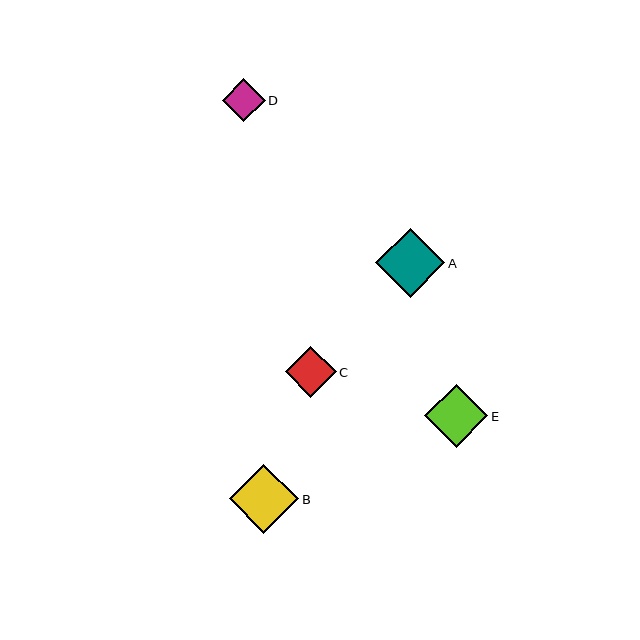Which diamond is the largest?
Diamond A is the largest with a size of approximately 69 pixels.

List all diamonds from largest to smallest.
From largest to smallest: A, B, E, C, D.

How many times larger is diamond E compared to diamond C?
Diamond E is approximately 1.2 times the size of diamond C.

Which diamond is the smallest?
Diamond D is the smallest with a size of approximately 43 pixels.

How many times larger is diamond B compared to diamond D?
Diamond B is approximately 1.6 times the size of diamond D.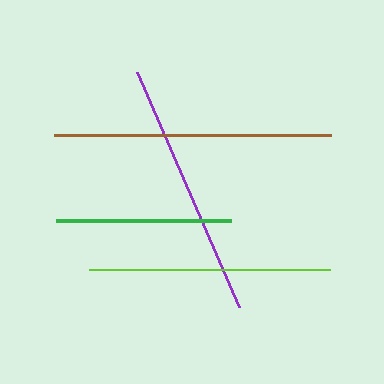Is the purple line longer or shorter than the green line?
The purple line is longer than the green line.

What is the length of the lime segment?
The lime segment is approximately 241 pixels long.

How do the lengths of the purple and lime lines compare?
The purple and lime lines are approximately the same length.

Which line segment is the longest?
The brown line is the longest at approximately 277 pixels.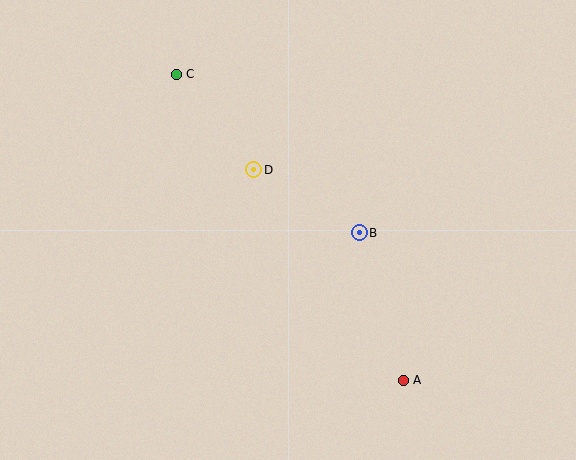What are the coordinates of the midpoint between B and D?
The midpoint between B and D is at (307, 201).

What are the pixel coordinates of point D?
Point D is at (254, 170).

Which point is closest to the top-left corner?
Point C is closest to the top-left corner.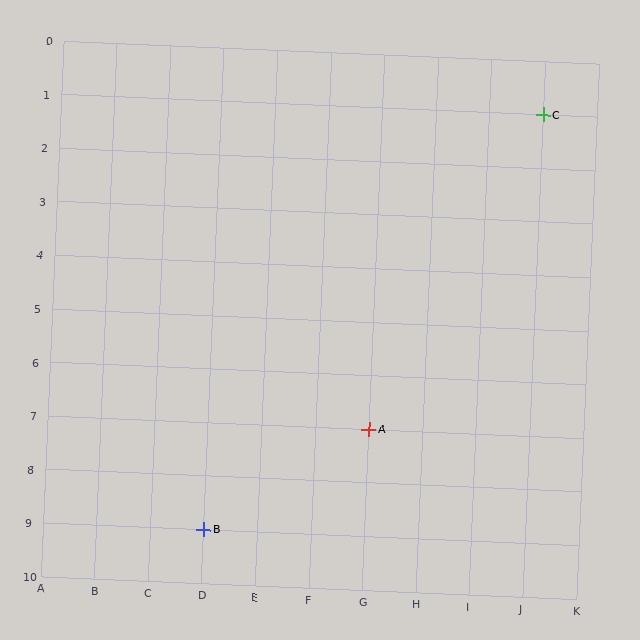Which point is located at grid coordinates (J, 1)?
Point C is at (J, 1).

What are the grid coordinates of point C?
Point C is at grid coordinates (J, 1).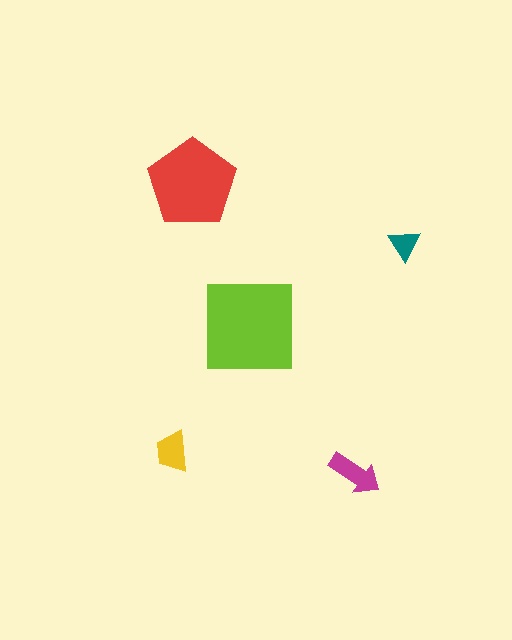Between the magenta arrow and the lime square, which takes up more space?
The lime square.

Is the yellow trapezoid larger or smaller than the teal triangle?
Larger.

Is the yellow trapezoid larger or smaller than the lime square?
Smaller.